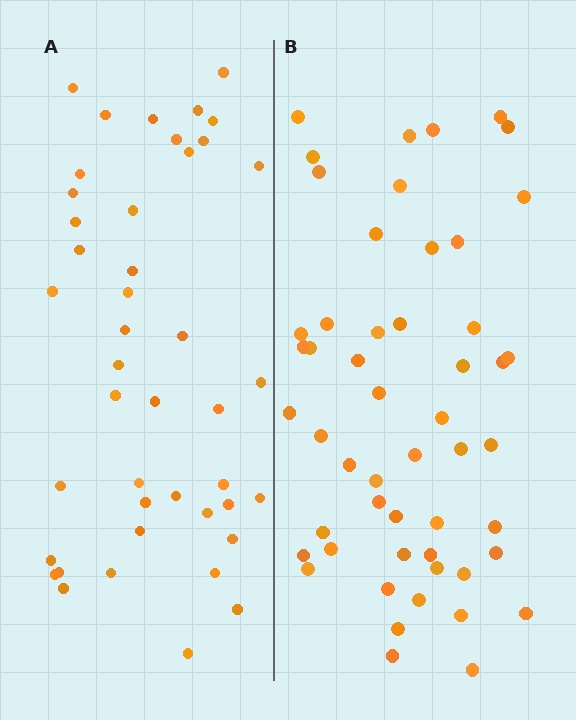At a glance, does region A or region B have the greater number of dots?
Region B (the right region) has more dots.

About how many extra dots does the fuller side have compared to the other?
Region B has roughly 8 or so more dots than region A.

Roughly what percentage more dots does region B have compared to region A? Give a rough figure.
About 20% more.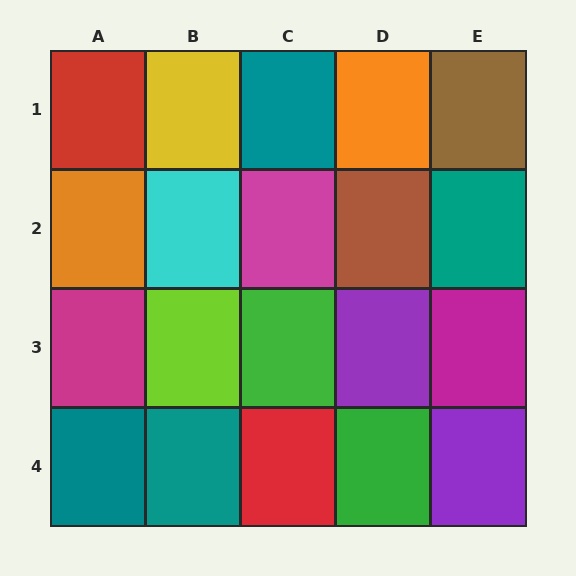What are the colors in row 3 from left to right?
Magenta, lime, green, purple, magenta.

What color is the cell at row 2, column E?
Teal.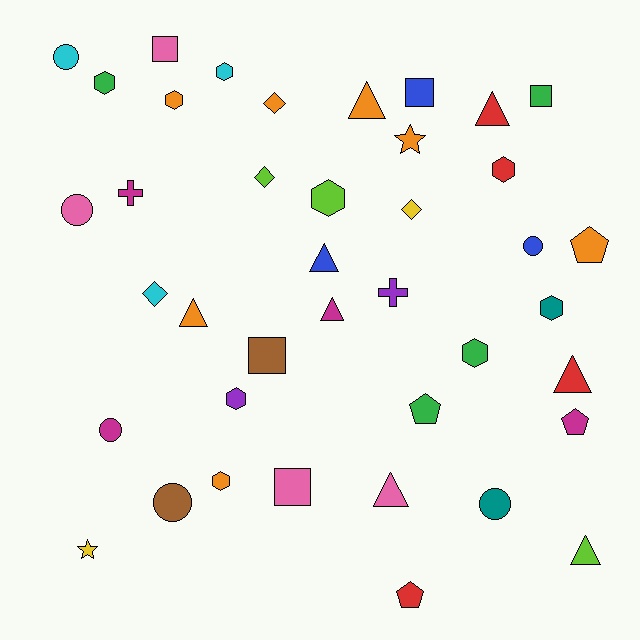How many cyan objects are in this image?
There are 3 cyan objects.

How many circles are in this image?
There are 6 circles.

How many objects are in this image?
There are 40 objects.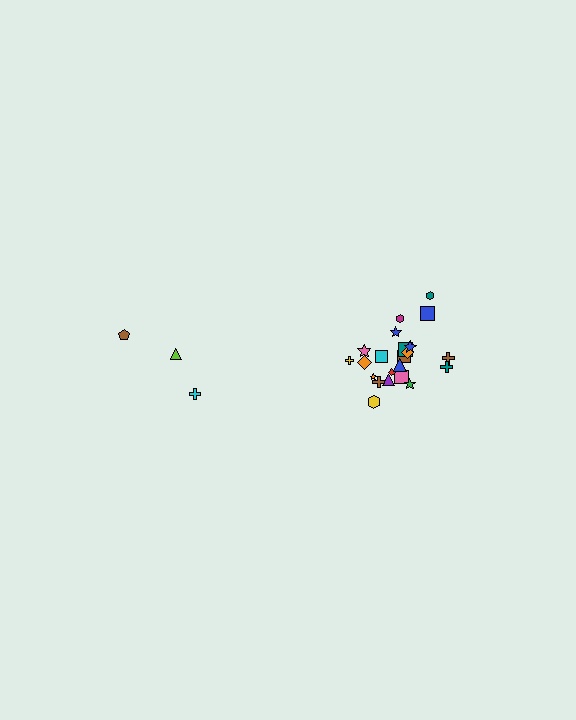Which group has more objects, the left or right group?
The right group.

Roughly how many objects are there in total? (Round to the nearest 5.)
Roughly 25 objects in total.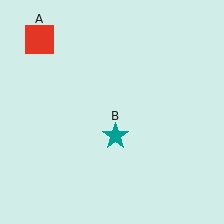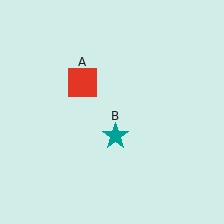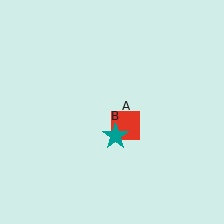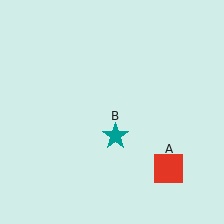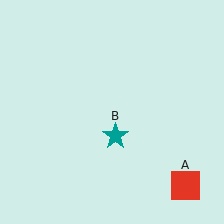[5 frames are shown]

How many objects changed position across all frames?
1 object changed position: red square (object A).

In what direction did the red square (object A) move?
The red square (object A) moved down and to the right.